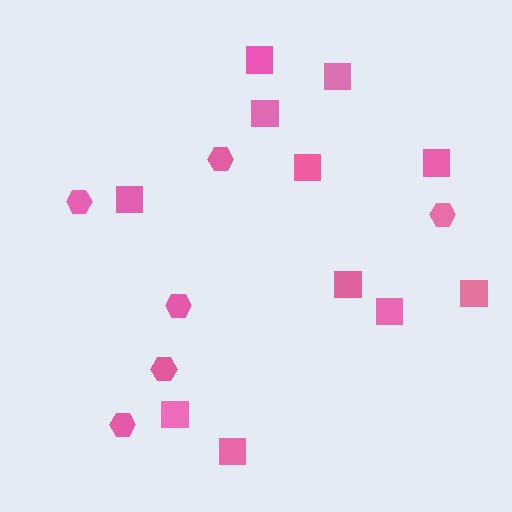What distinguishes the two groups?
There are 2 groups: one group of squares (11) and one group of hexagons (6).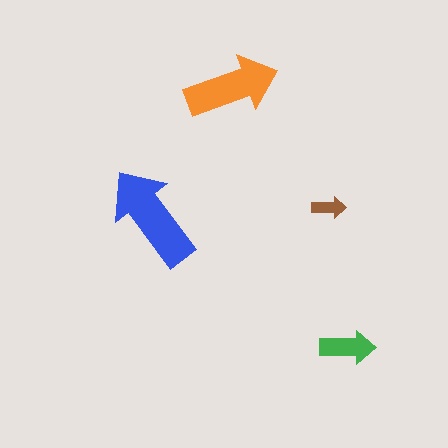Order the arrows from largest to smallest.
the blue one, the orange one, the green one, the brown one.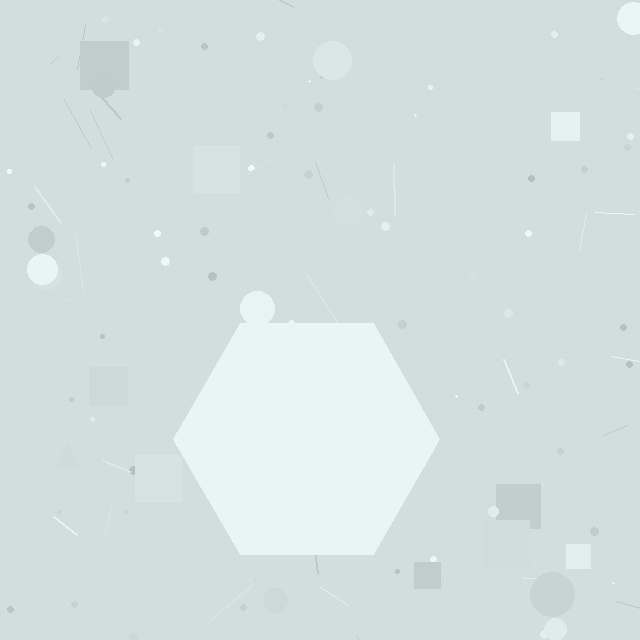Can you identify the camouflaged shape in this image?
The camouflaged shape is a hexagon.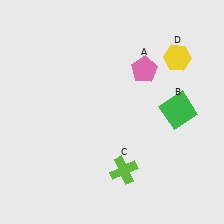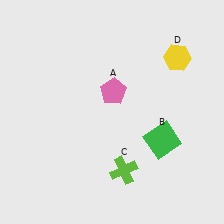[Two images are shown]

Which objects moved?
The objects that moved are: the pink pentagon (A), the green square (B).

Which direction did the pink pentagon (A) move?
The pink pentagon (A) moved left.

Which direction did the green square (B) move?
The green square (B) moved down.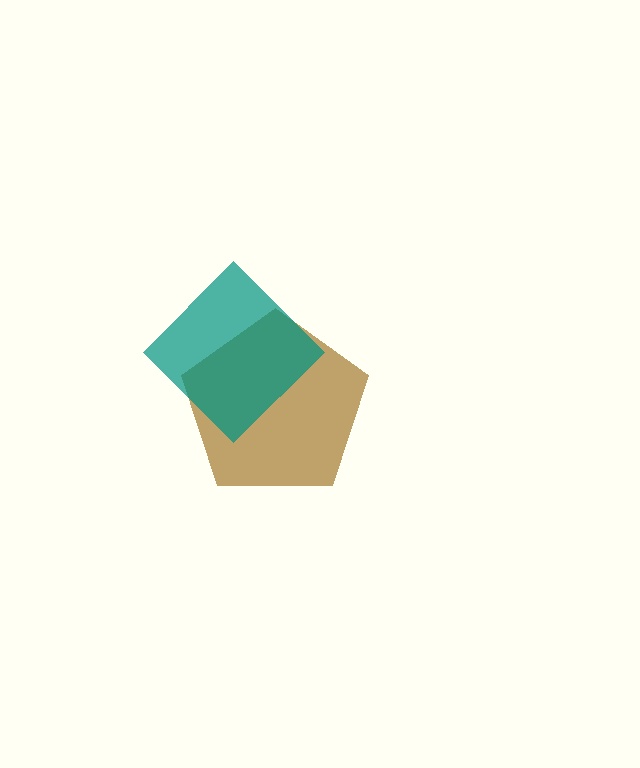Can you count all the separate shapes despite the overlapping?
Yes, there are 2 separate shapes.